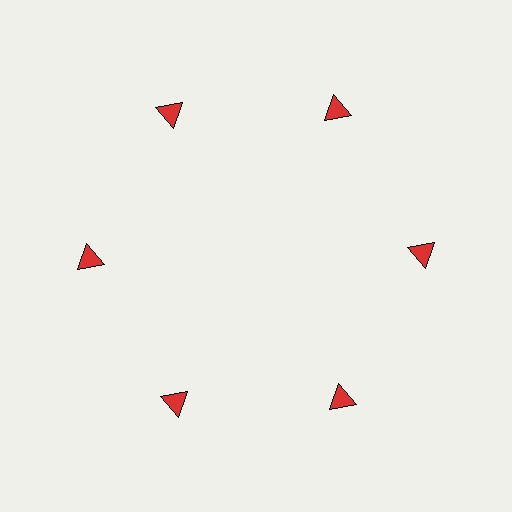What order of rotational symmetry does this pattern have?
This pattern has 6-fold rotational symmetry.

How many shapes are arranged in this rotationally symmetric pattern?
There are 6 shapes, arranged in 6 groups of 1.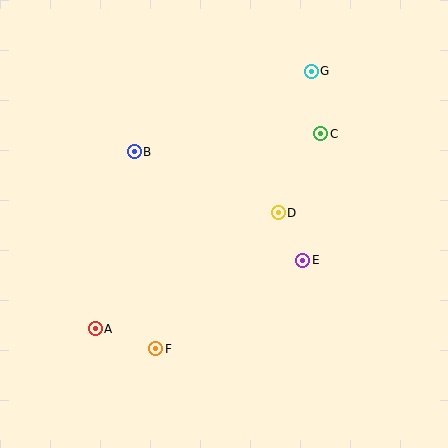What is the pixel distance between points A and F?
The distance between A and F is 63 pixels.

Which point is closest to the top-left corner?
Point B is closest to the top-left corner.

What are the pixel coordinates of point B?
Point B is at (134, 152).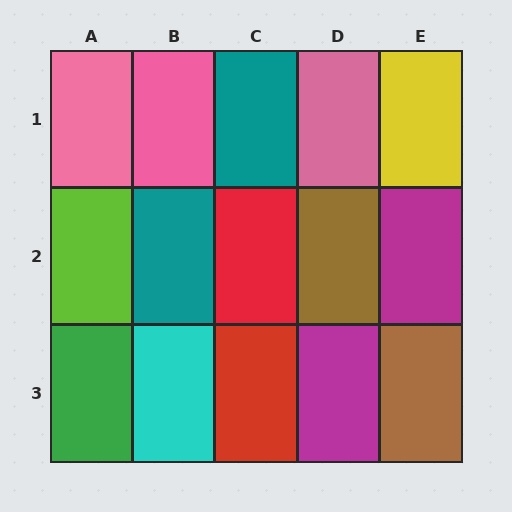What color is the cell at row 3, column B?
Cyan.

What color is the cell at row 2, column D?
Brown.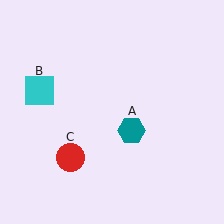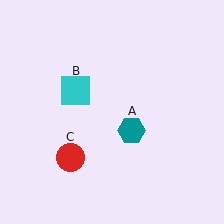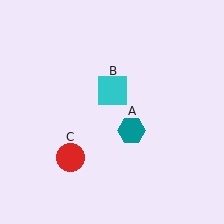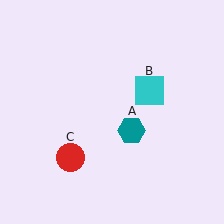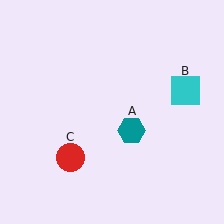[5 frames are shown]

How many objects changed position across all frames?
1 object changed position: cyan square (object B).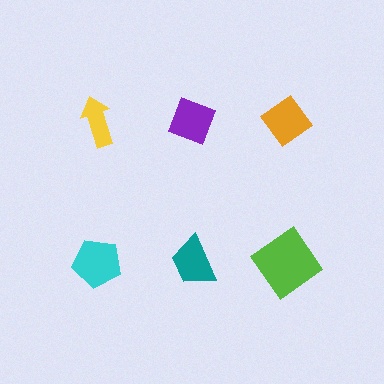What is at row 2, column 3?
A lime diamond.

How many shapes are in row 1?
3 shapes.